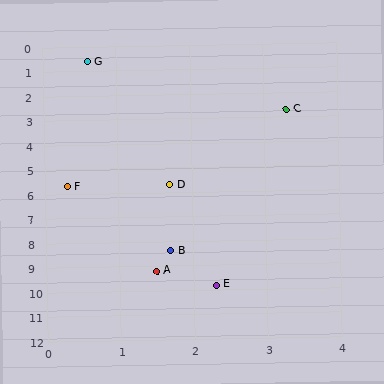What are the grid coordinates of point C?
Point C is at approximately (3.3, 2.7).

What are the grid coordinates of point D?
Point D is at approximately (1.7, 5.7).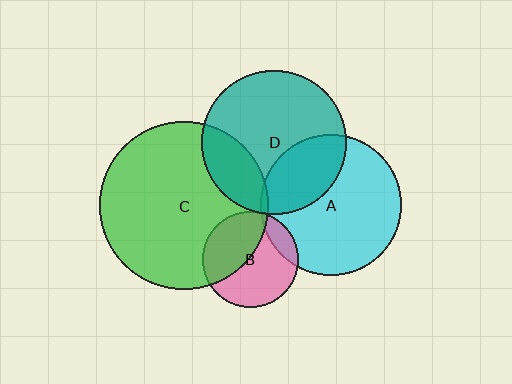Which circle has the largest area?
Circle C (green).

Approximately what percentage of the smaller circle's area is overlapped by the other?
Approximately 5%.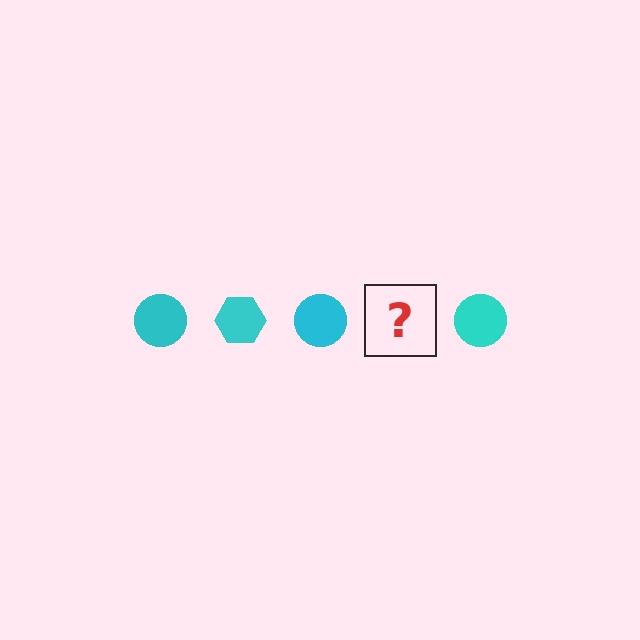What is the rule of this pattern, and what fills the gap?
The rule is that the pattern cycles through circle, hexagon shapes in cyan. The gap should be filled with a cyan hexagon.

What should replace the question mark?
The question mark should be replaced with a cyan hexagon.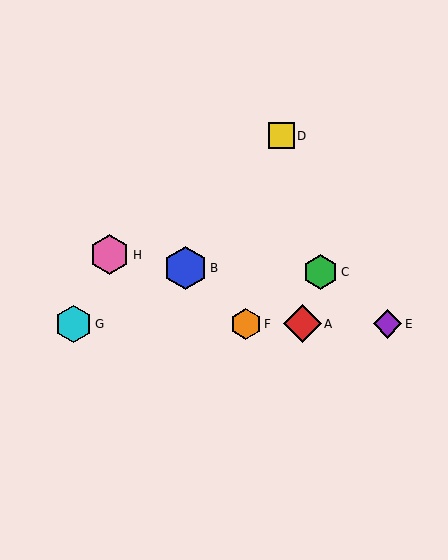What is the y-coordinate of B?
Object B is at y≈268.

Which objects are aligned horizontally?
Objects A, E, F, G are aligned horizontally.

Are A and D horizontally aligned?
No, A is at y≈324 and D is at y≈136.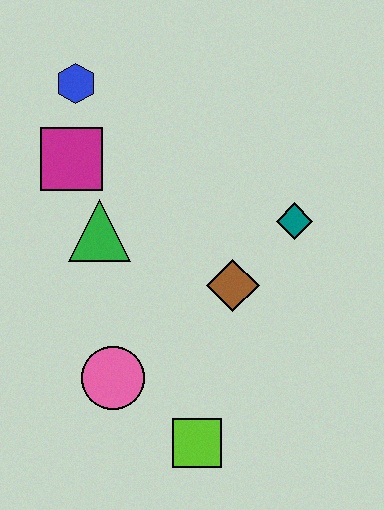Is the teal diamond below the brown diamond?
No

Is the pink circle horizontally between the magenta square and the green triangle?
No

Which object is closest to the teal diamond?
The brown diamond is closest to the teal diamond.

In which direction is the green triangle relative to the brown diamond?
The green triangle is to the left of the brown diamond.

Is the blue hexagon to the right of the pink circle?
No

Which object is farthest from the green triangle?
The lime square is farthest from the green triangle.